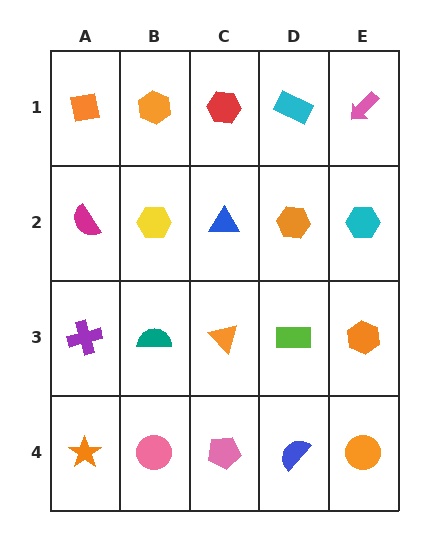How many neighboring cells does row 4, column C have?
3.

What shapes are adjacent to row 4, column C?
An orange triangle (row 3, column C), a pink circle (row 4, column B), a blue semicircle (row 4, column D).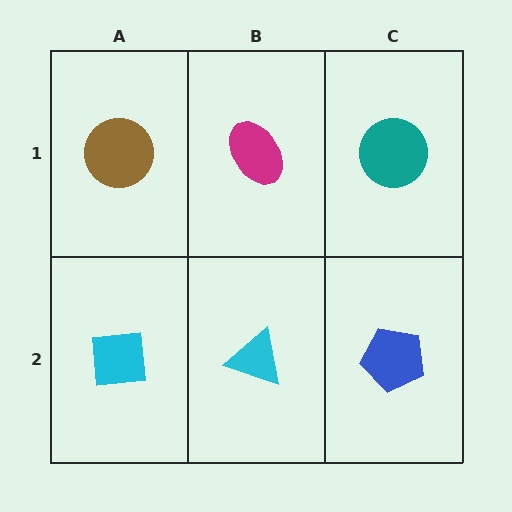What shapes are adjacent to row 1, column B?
A cyan triangle (row 2, column B), a brown circle (row 1, column A), a teal circle (row 1, column C).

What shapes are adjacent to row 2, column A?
A brown circle (row 1, column A), a cyan triangle (row 2, column B).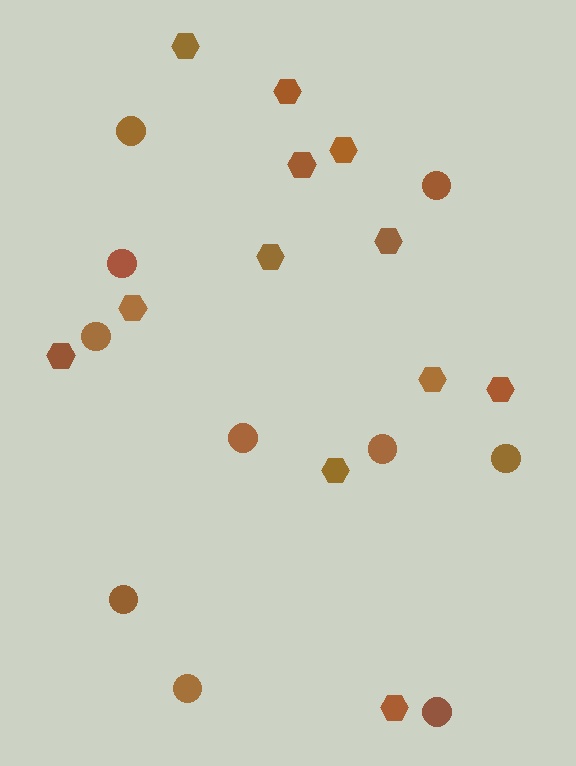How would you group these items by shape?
There are 2 groups: one group of circles (10) and one group of hexagons (12).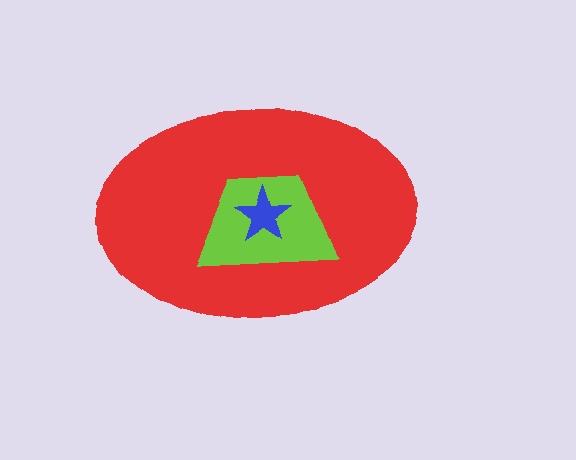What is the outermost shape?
The red ellipse.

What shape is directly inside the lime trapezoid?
The blue star.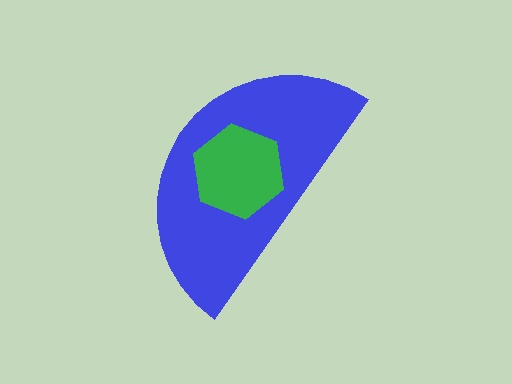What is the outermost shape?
The blue semicircle.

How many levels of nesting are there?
2.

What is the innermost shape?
The green hexagon.